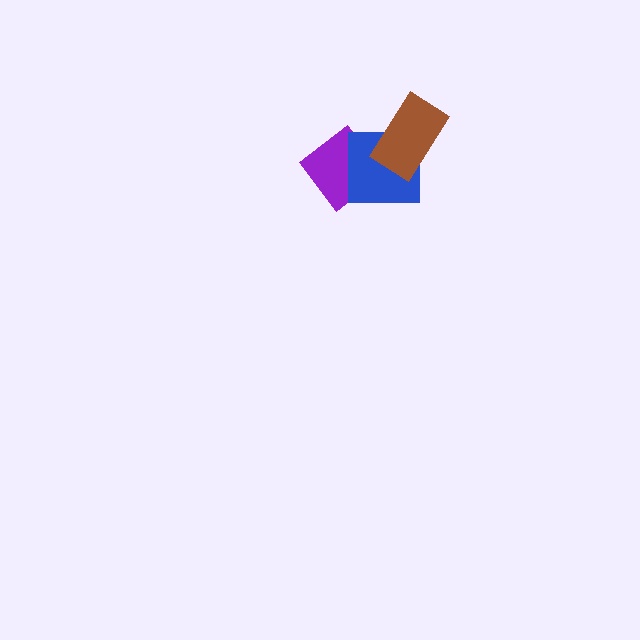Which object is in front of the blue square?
The brown rectangle is in front of the blue square.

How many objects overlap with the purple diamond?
1 object overlaps with the purple diamond.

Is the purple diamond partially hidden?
Yes, it is partially covered by another shape.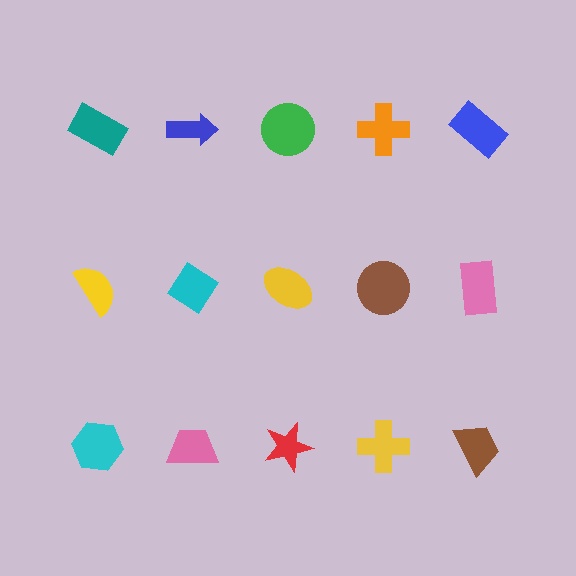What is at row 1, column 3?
A green circle.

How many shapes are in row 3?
5 shapes.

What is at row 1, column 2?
A blue arrow.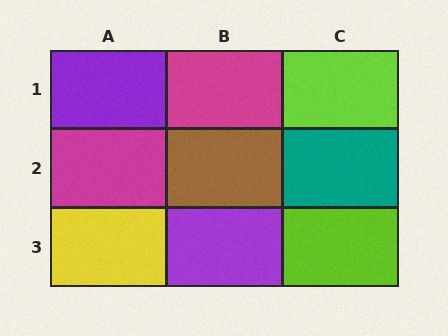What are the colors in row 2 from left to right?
Magenta, brown, teal.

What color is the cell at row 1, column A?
Purple.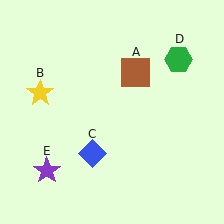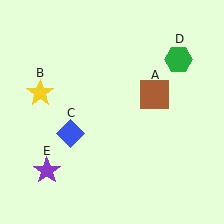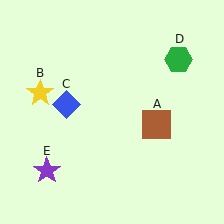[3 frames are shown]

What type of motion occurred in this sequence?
The brown square (object A), blue diamond (object C) rotated clockwise around the center of the scene.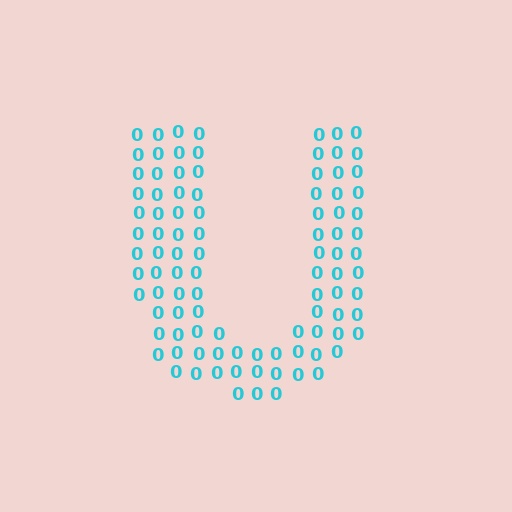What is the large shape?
The large shape is the letter U.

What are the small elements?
The small elements are digit 0's.